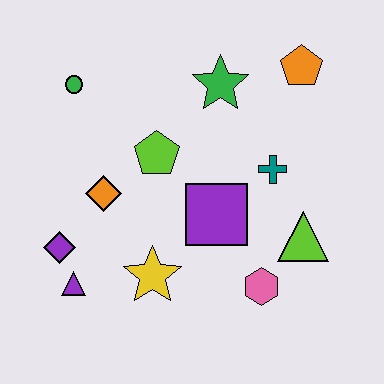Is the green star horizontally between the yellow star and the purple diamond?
No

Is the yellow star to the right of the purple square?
No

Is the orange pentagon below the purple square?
No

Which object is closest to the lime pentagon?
The orange diamond is closest to the lime pentagon.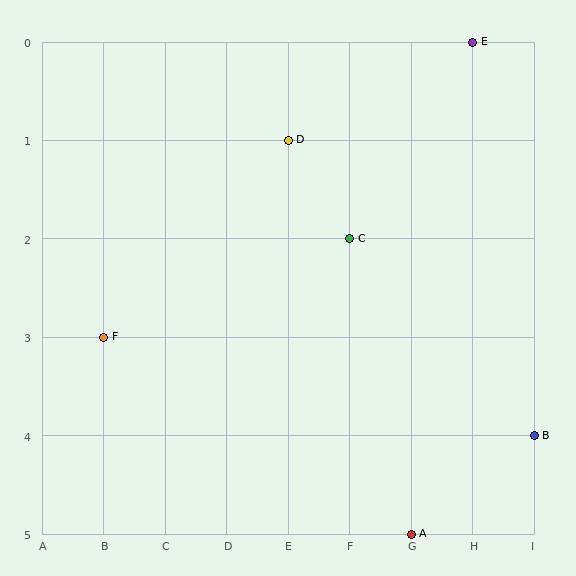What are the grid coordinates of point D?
Point D is at grid coordinates (E, 1).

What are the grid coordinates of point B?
Point B is at grid coordinates (I, 4).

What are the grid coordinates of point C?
Point C is at grid coordinates (F, 2).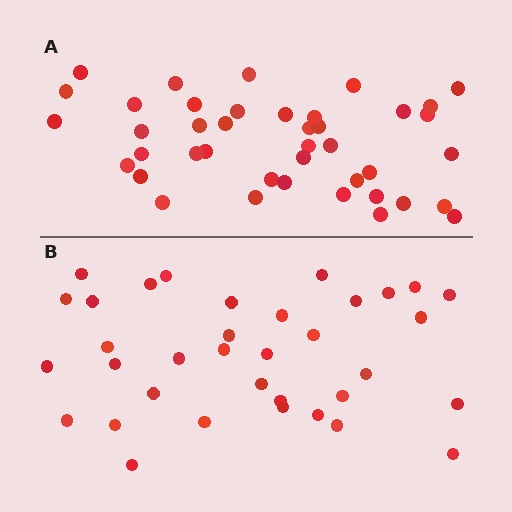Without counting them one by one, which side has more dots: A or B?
Region A (the top region) has more dots.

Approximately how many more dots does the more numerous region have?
Region A has about 6 more dots than region B.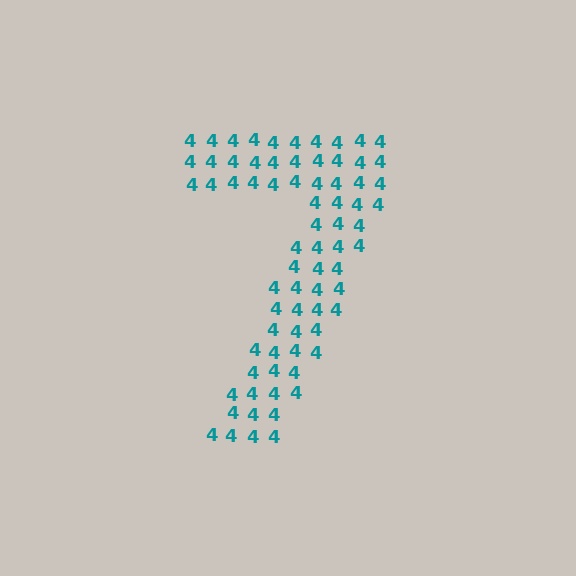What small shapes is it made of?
It is made of small digit 4's.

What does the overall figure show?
The overall figure shows the digit 7.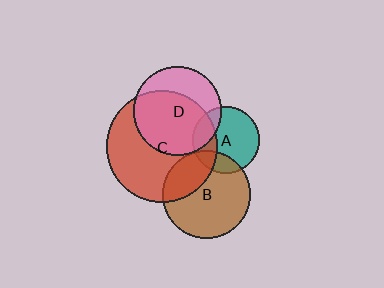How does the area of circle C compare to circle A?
Approximately 2.8 times.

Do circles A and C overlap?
Yes.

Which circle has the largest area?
Circle C (red).